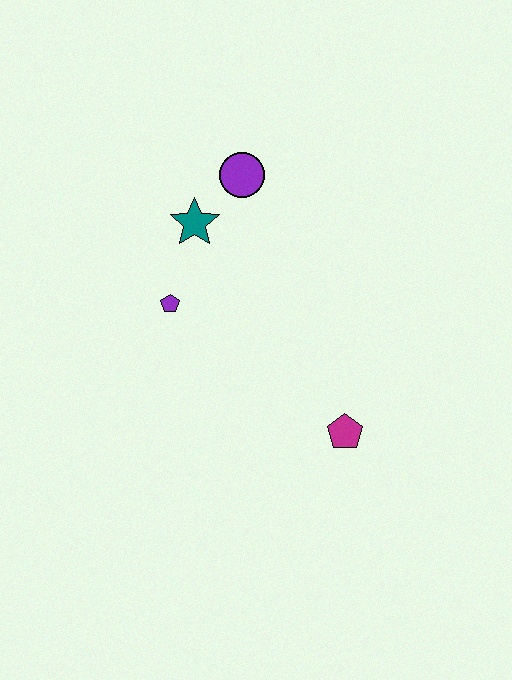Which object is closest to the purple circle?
The teal star is closest to the purple circle.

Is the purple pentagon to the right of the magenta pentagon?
No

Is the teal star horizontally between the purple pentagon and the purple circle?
Yes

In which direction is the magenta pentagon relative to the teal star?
The magenta pentagon is below the teal star.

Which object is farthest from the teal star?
The magenta pentagon is farthest from the teal star.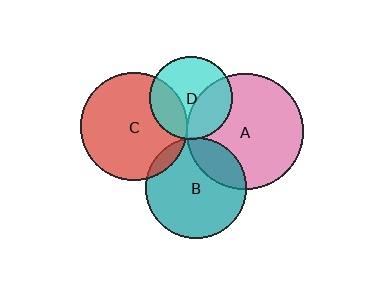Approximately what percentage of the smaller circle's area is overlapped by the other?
Approximately 5%.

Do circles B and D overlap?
Yes.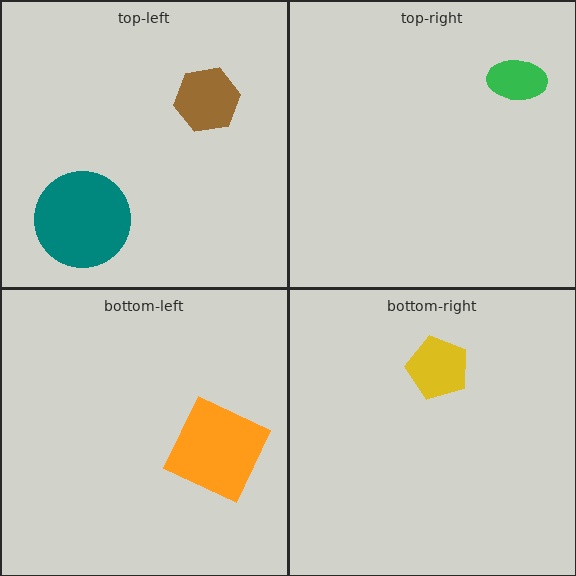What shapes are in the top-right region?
The green ellipse.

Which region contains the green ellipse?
The top-right region.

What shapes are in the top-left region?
The teal circle, the brown hexagon.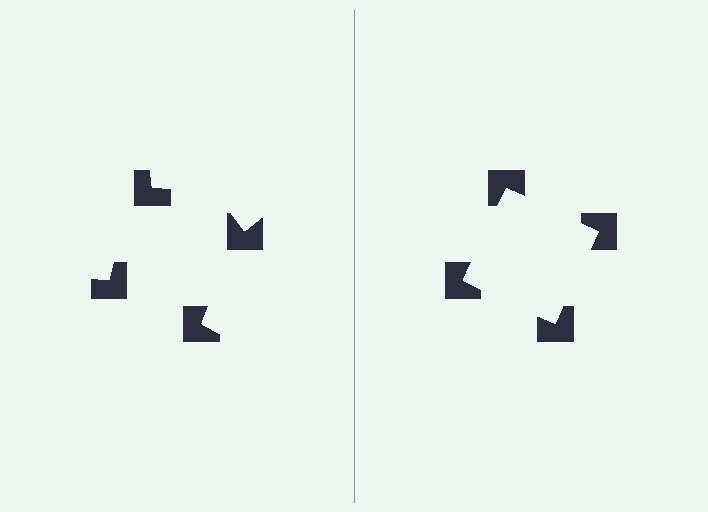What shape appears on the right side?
An illusory square.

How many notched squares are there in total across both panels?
8 — 4 on each side.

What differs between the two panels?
The notched squares are positioned identically on both sides; only the wedge orientations differ. On the right they align to a square; on the left they are misaligned.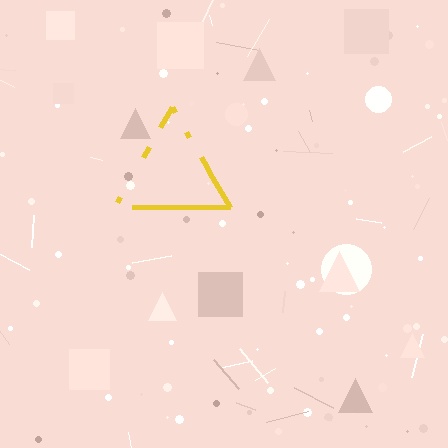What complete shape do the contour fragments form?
The contour fragments form a triangle.